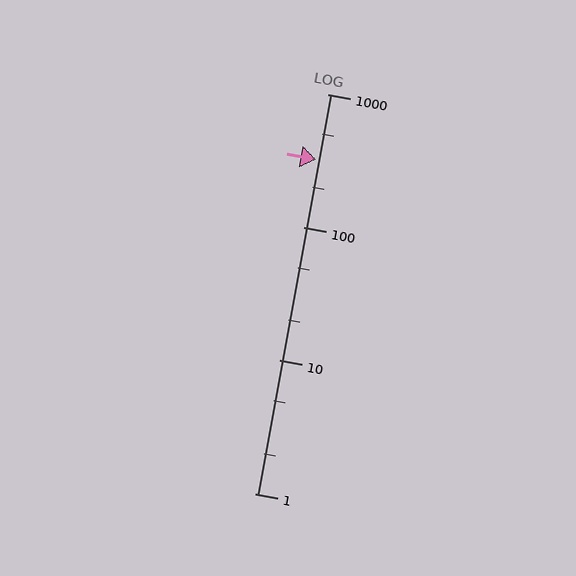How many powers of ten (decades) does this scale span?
The scale spans 3 decades, from 1 to 1000.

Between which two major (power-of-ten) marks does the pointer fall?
The pointer is between 100 and 1000.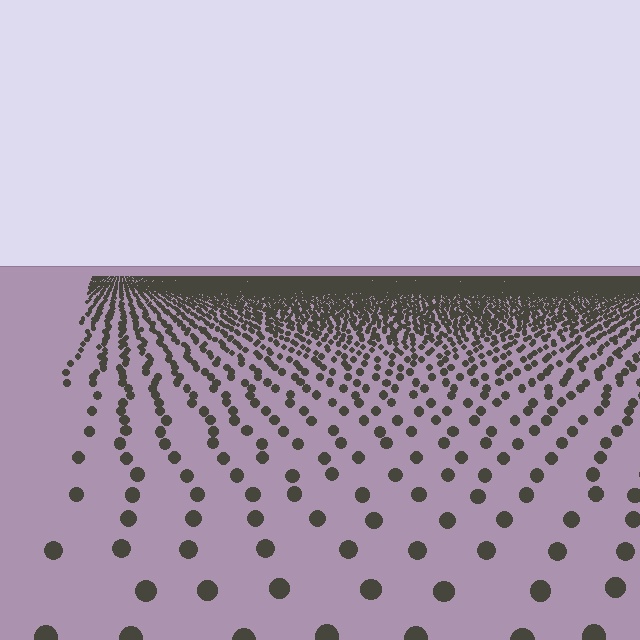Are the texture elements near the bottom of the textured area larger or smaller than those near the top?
Larger. Near the bottom, elements are closer to the viewer and appear at a bigger on-screen size.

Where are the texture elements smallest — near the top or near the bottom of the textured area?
Near the top.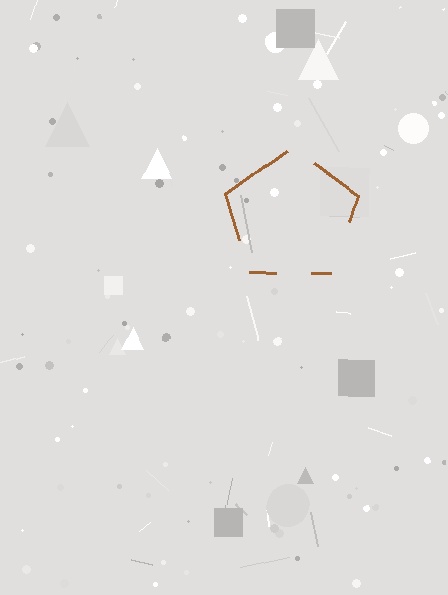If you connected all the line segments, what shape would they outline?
They would outline a pentagon.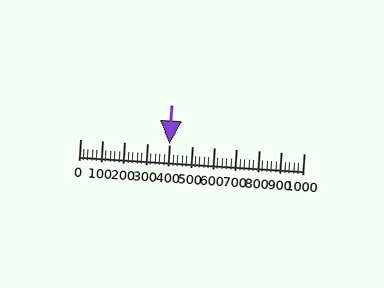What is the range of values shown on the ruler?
The ruler shows values from 0 to 1000.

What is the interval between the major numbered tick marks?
The major tick marks are spaced 100 units apart.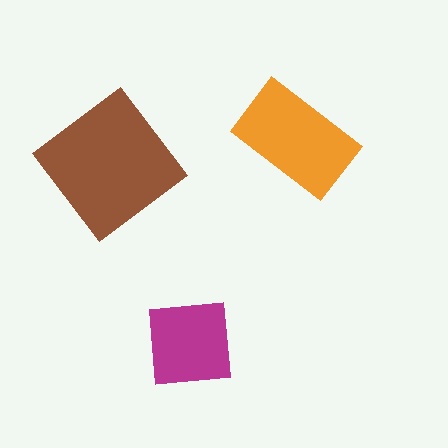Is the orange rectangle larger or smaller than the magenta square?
Larger.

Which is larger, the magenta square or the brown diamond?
The brown diamond.